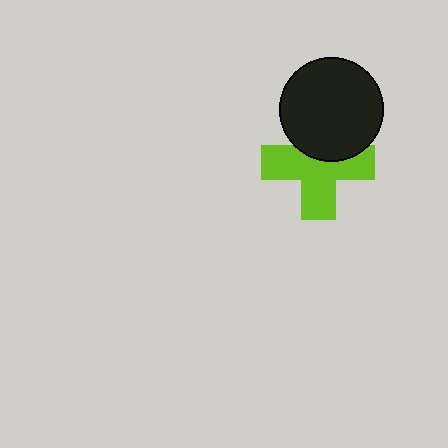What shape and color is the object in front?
The object in front is a black circle.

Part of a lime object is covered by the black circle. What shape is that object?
It is a cross.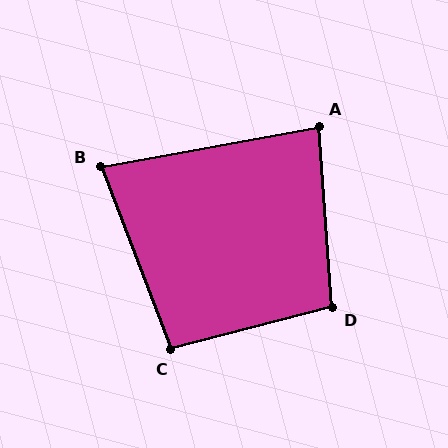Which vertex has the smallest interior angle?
B, at approximately 79 degrees.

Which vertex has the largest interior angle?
D, at approximately 101 degrees.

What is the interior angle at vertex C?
Approximately 96 degrees (obtuse).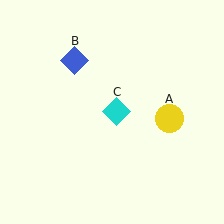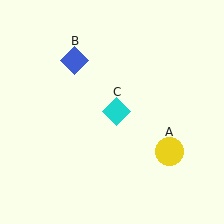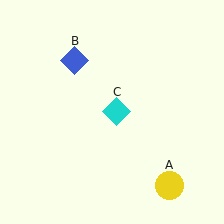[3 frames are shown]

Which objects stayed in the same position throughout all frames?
Blue diamond (object B) and cyan diamond (object C) remained stationary.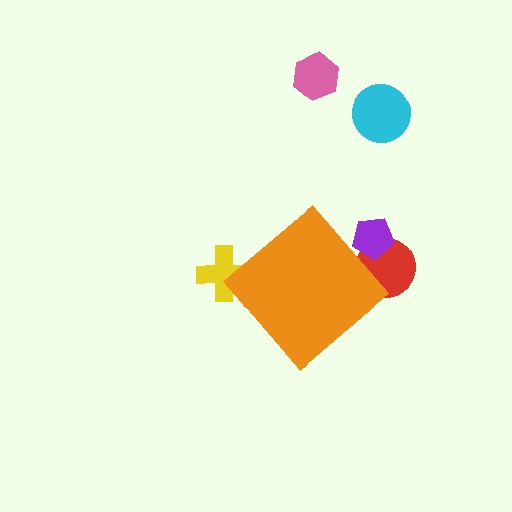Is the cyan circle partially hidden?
No, the cyan circle is fully visible.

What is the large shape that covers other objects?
An orange diamond.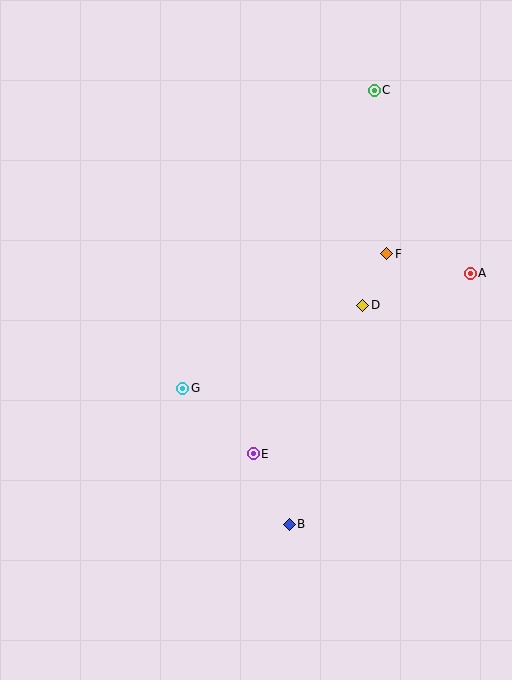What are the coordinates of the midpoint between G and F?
The midpoint between G and F is at (285, 321).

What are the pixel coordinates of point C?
Point C is at (374, 90).